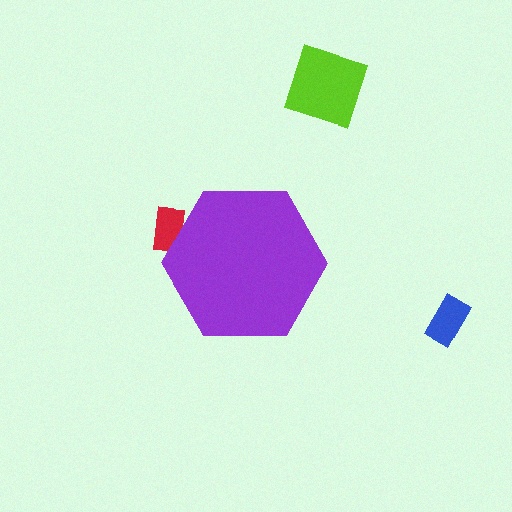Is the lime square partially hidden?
No, the lime square is fully visible.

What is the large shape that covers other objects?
A purple hexagon.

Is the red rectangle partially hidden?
Yes, the red rectangle is partially hidden behind the purple hexagon.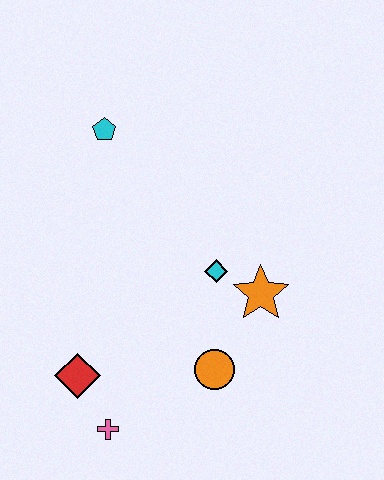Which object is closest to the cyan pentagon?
The cyan diamond is closest to the cyan pentagon.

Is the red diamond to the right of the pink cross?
No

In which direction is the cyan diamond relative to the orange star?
The cyan diamond is to the left of the orange star.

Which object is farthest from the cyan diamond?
The pink cross is farthest from the cyan diamond.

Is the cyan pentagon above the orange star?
Yes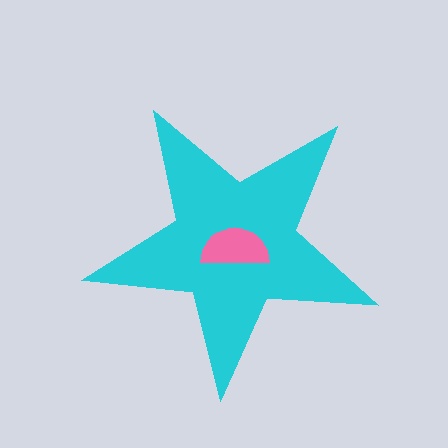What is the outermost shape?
The cyan star.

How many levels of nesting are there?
2.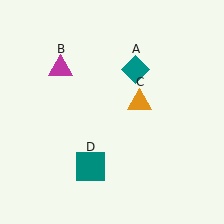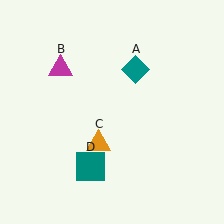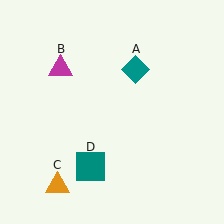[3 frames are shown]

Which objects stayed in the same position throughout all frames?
Teal diamond (object A) and magenta triangle (object B) and teal square (object D) remained stationary.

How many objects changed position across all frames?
1 object changed position: orange triangle (object C).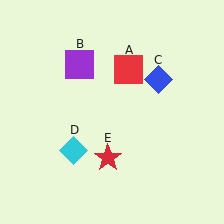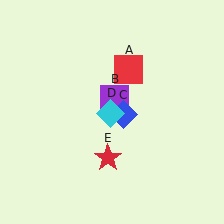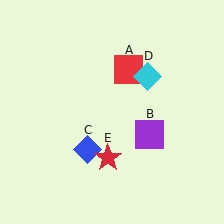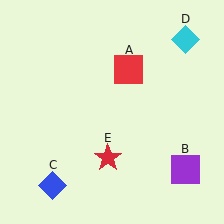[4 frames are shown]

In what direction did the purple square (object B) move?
The purple square (object B) moved down and to the right.